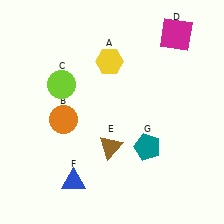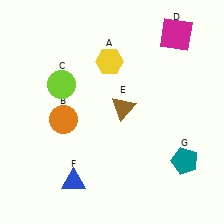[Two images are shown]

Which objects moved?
The objects that moved are: the brown triangle (E), the teal pentagon (G).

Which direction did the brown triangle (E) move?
The brown triangle (E) moved up.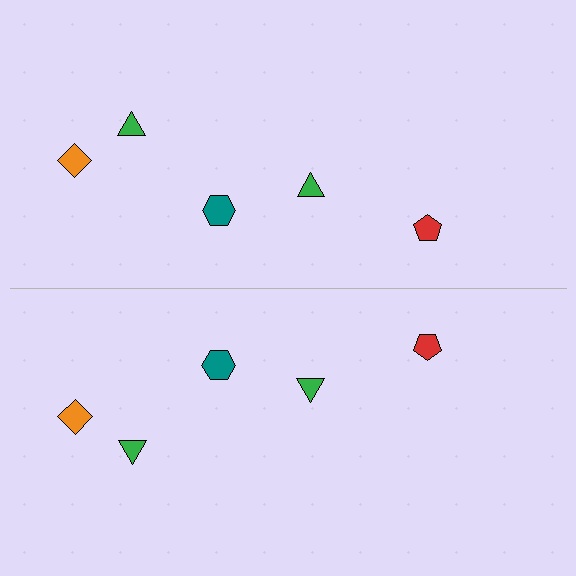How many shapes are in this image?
There are 10 shapes in this image.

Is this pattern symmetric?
Yes, this pattern has bilateral (reflection) symmetry.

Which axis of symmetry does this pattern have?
The pattern has a horizontal axis of symmetry running through the center of the image.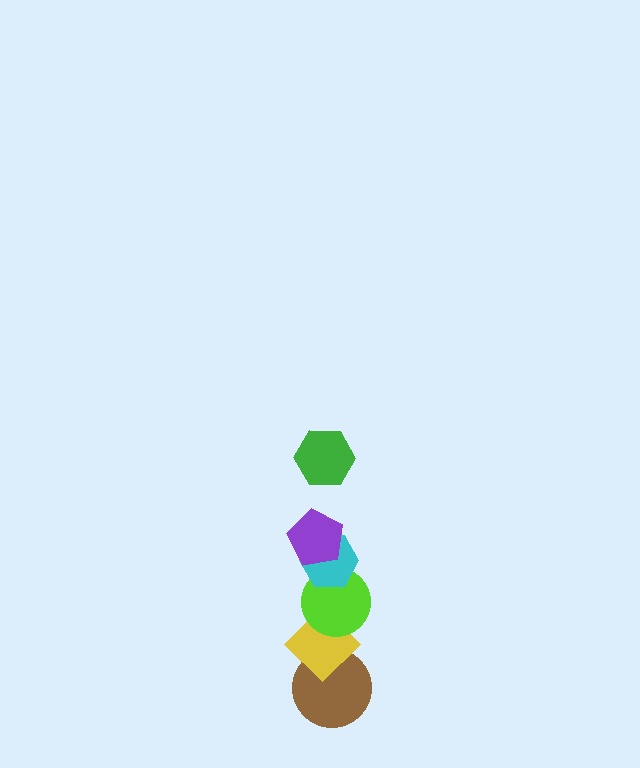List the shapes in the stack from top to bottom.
From top to bottom: the green hexagon, the purple pentagon, the cyan hexagon, the lime circle, the yellow diamond, the brown circle.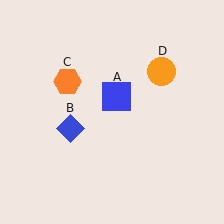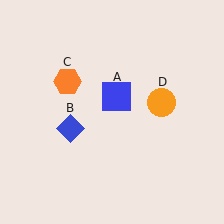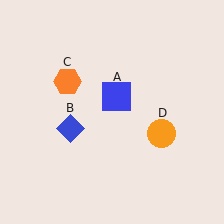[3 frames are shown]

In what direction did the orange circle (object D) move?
The orange circle (object D) moved down.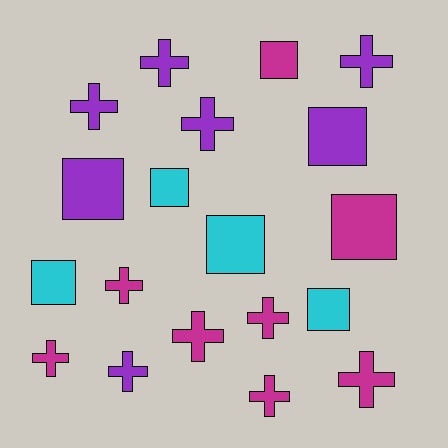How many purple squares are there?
There are 2 purple squares.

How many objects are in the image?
There are 19 objects.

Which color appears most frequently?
Magenta, with 8 objects.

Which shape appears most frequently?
Cross, with 11 objects.